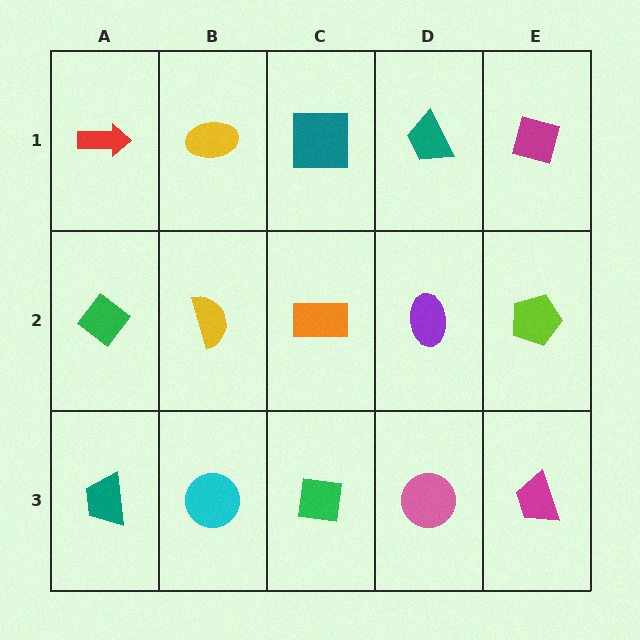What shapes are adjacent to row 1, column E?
A lime pentagon (row 2, column E), a teal trapezoid (row 1, column D).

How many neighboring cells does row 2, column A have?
3.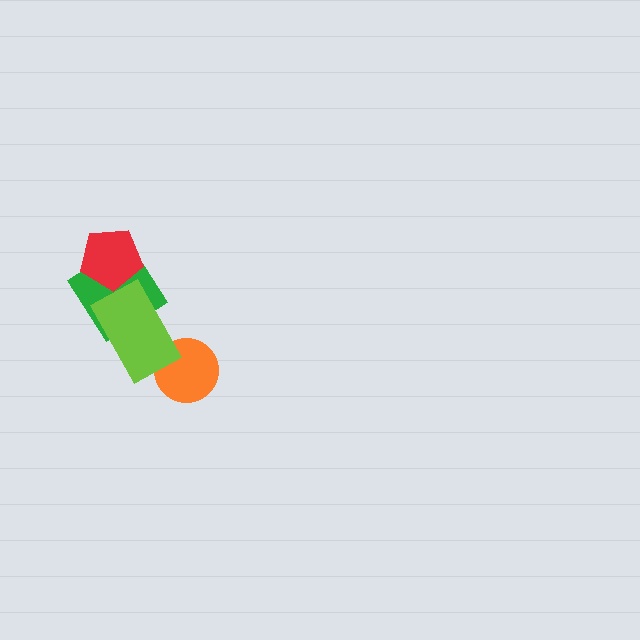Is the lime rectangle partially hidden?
No, no other shape covers it.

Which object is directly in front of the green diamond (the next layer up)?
The lime rectangle is directly in front of the green diamond.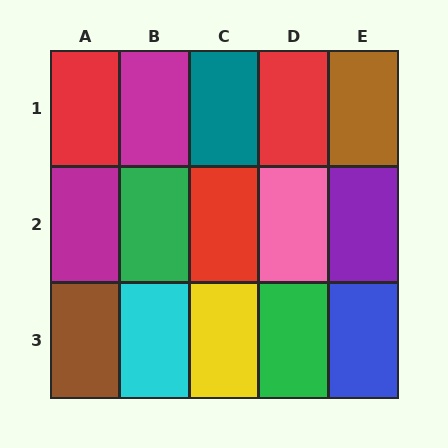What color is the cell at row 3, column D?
Green.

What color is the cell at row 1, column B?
Magenta.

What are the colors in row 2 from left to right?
Magenta, green, red, pink, purple.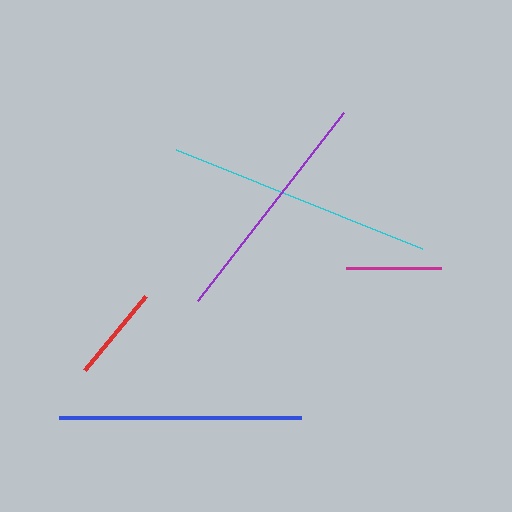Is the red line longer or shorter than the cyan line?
The cyan line is longer than the red line.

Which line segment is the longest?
The cyan line is the longest at approximately 265 pixels.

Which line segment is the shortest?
The magenta line is the shortest at approximately 95 pixels.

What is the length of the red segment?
The red segment is approximately 96 pixels long.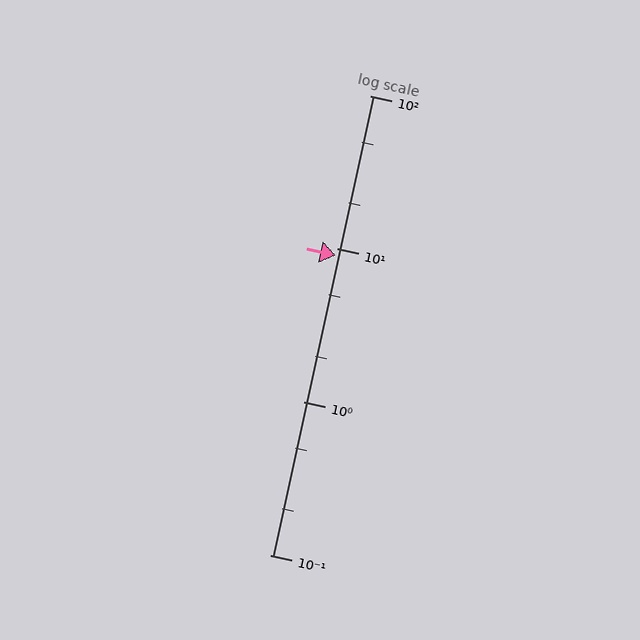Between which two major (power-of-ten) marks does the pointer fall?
The pointer is between 1 and 10.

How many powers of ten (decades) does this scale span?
The scale spans 3 decades, from 0.1 to 100.